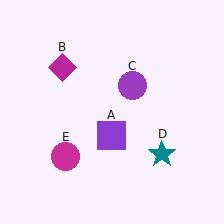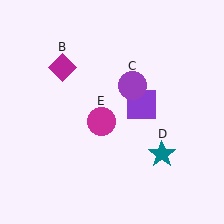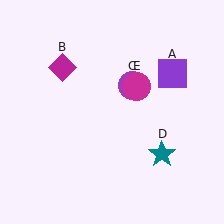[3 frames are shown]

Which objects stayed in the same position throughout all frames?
Magenta diamond (object B) and purple circle (object C) and teal star (object D) remained stationary.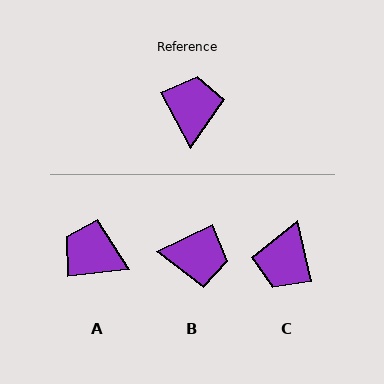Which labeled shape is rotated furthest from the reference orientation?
C, about 165 degrees away.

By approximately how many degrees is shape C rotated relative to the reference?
Approximately 165 degrees counter-clockwise.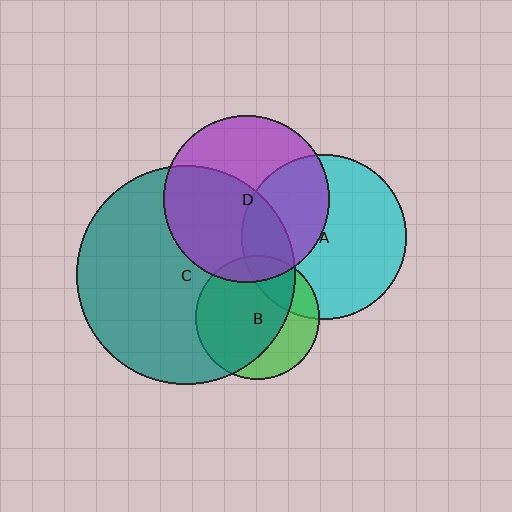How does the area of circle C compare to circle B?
Approximately 3.1 times.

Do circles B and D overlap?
Yes.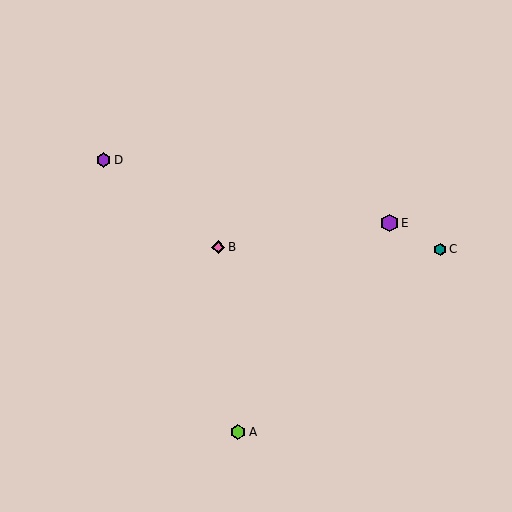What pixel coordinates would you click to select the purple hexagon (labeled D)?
Click at (104, 160) to select the purple hexagon D.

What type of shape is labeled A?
Shape A is a lime hexagon.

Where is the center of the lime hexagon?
The center of the lime hexagon is at (238, 432).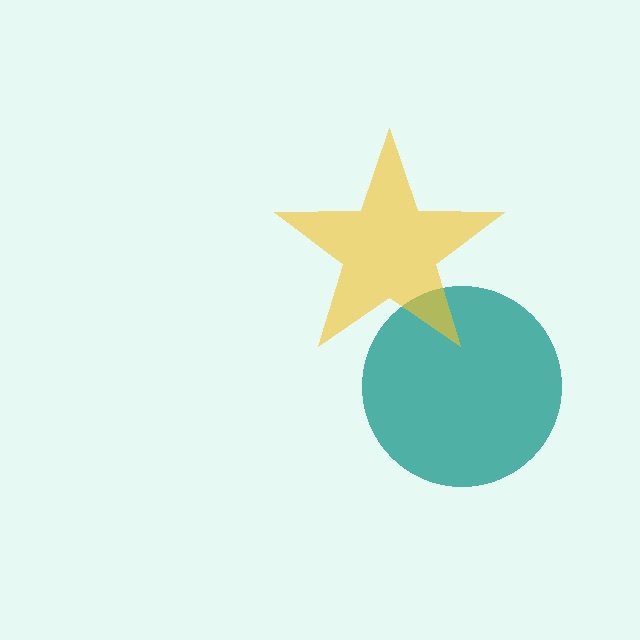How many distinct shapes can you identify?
There are 2 distinct shapes: a teal circle, a yellow star.